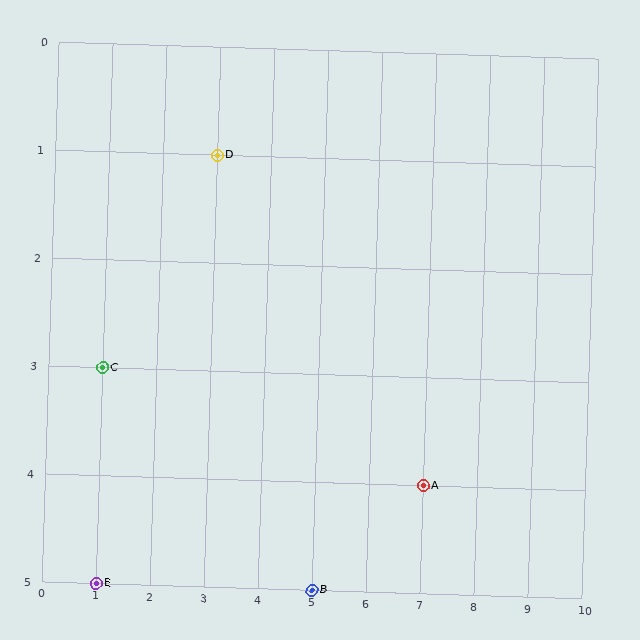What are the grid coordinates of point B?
Point B is at grid coordinates (5, 5).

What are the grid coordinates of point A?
Point A is at grid coordinates (7, 4).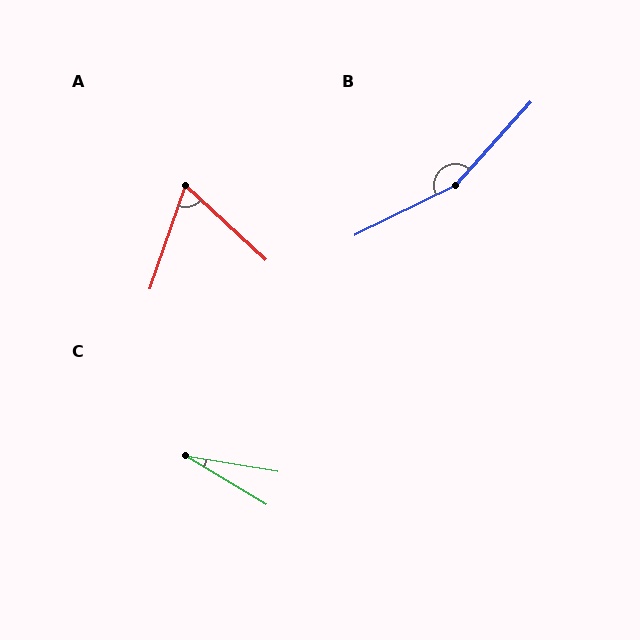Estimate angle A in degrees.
Approximately 66 degrees.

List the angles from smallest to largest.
C (21°), A (66°), B (158°).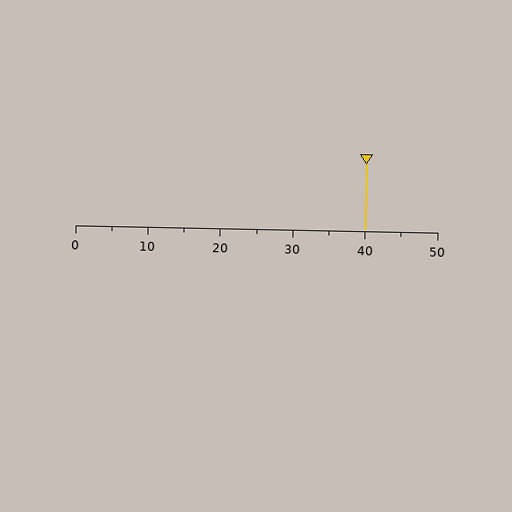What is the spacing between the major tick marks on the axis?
The major ticks are spaced 10 apart.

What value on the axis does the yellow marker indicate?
The marker indicates approximately 40.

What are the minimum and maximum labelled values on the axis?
The axis runs from 0 to 50.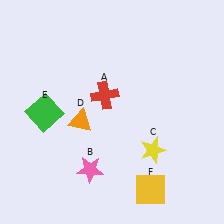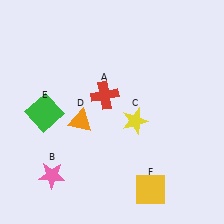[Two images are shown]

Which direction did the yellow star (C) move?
The yellow star (C) moved up.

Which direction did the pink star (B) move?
The pink star (B) moved left.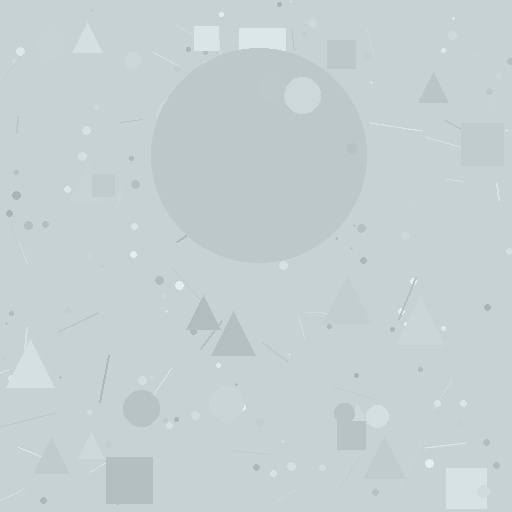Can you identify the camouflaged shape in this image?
The camouflaged shape is a circle.